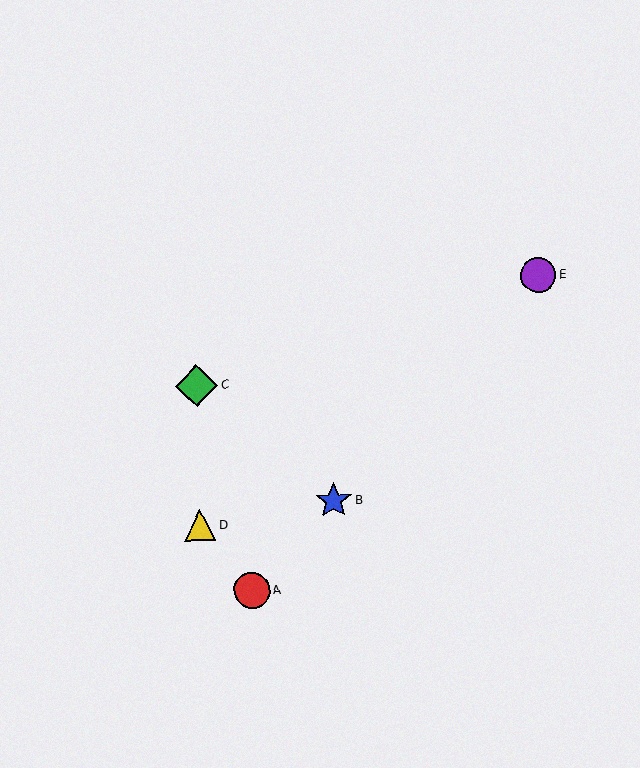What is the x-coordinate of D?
Object D is at x≈200.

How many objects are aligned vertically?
2 objects (C, D) are aligned vertically.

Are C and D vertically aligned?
Yes, both are at x≈196.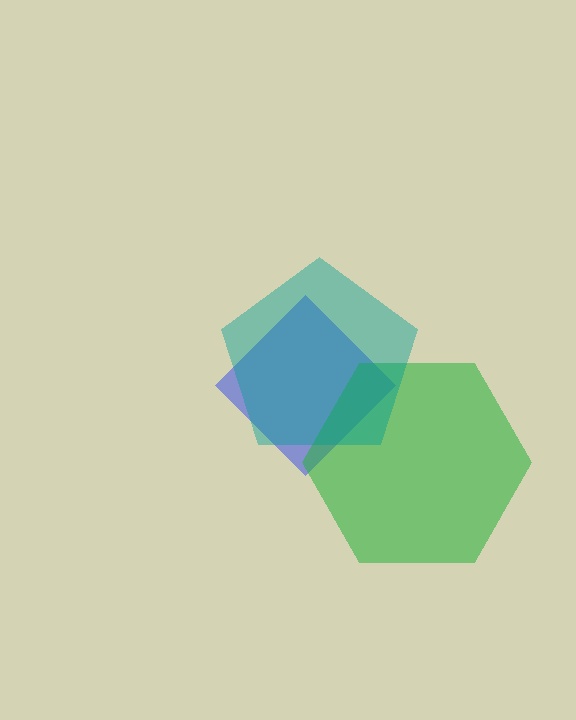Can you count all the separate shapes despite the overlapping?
Yes, there are 3 separate shapes.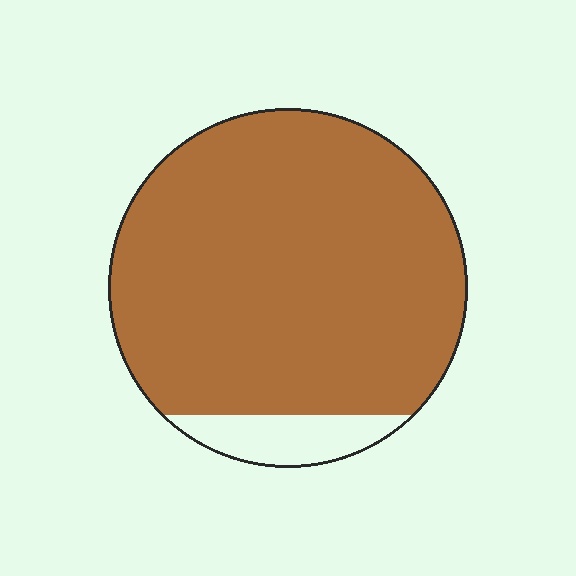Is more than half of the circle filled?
Yes.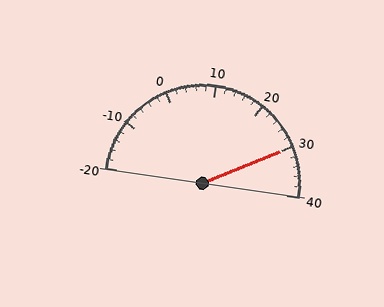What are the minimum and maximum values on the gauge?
The gauge ranges from -20 to 40.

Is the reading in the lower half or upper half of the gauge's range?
The reading is in the upper half of the range (-20 to 40).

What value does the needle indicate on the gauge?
The needle indicates approximately 30.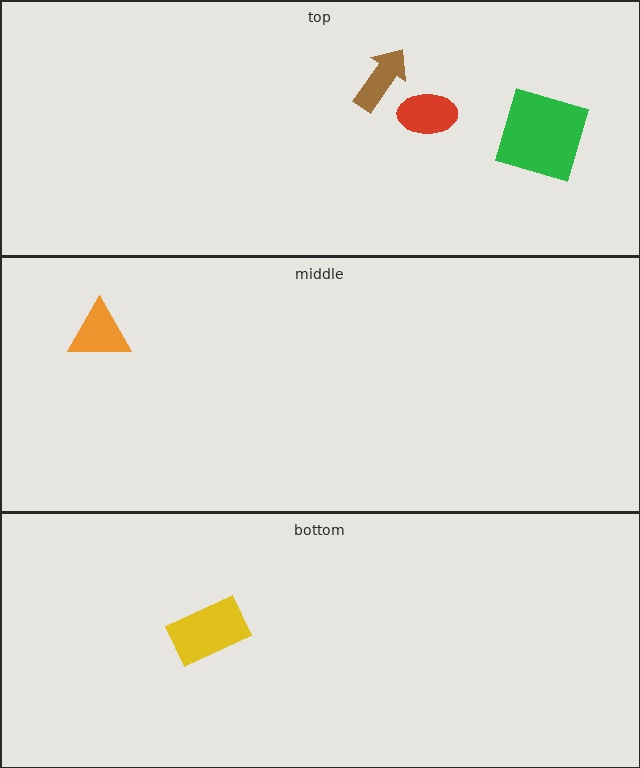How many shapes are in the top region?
3.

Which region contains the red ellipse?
The top region.